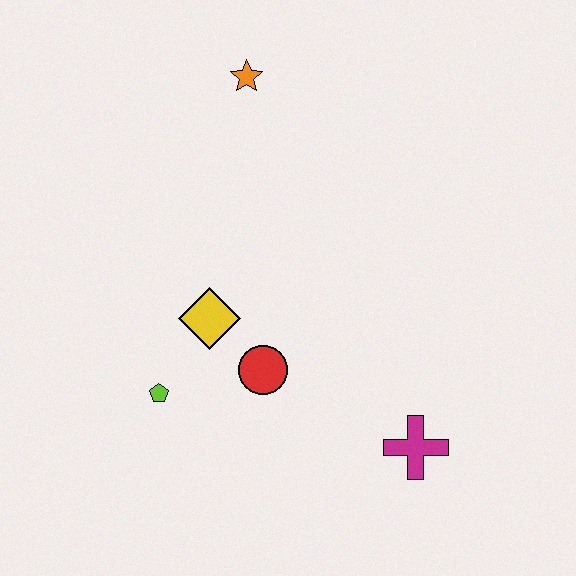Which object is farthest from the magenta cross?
The orange star is farthest from the magenta cross.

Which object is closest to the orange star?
The yellow diamond is closest to the orange star.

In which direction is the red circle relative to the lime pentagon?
The red circle is to the right of the lime pentagon.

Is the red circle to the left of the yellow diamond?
No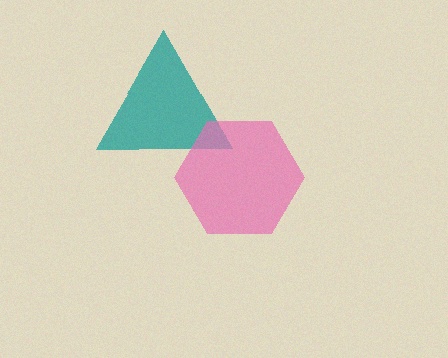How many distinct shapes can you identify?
There are 2 distinct shapes: a teal triangle, a pink hexagon.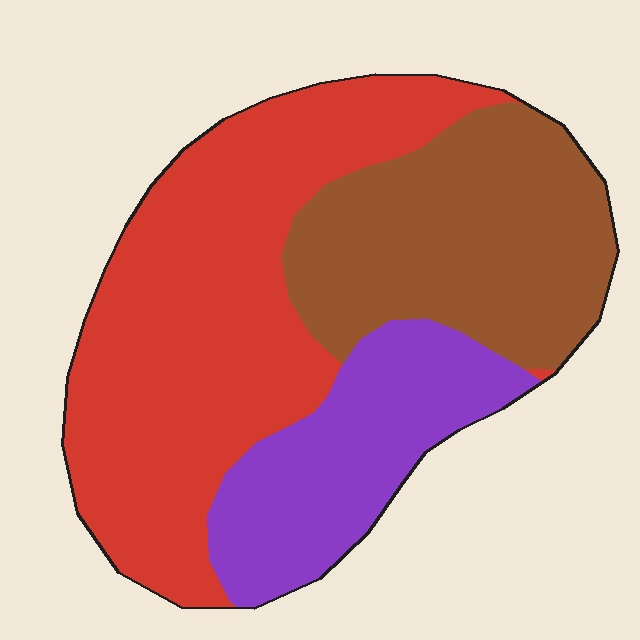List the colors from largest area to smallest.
From largest to smallest: red, brown, purple.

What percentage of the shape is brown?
Brown takes up about one third (1/3) of the shape.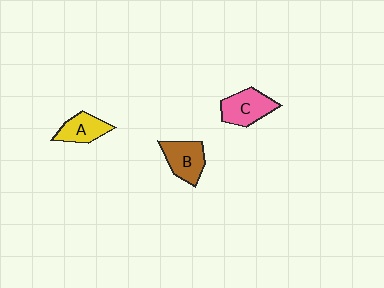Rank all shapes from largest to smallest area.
From largest to smallest: C (pink), B (brown), A (yellow).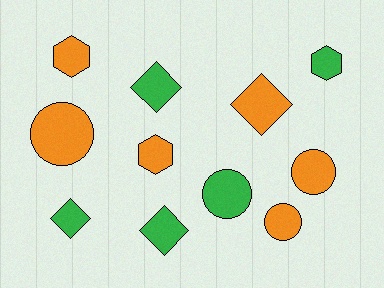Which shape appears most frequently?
Circle, with 4 objects.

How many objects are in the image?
There are 11 objects.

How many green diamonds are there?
There are 3 green diamonds.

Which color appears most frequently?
Orange, with 6 objects.